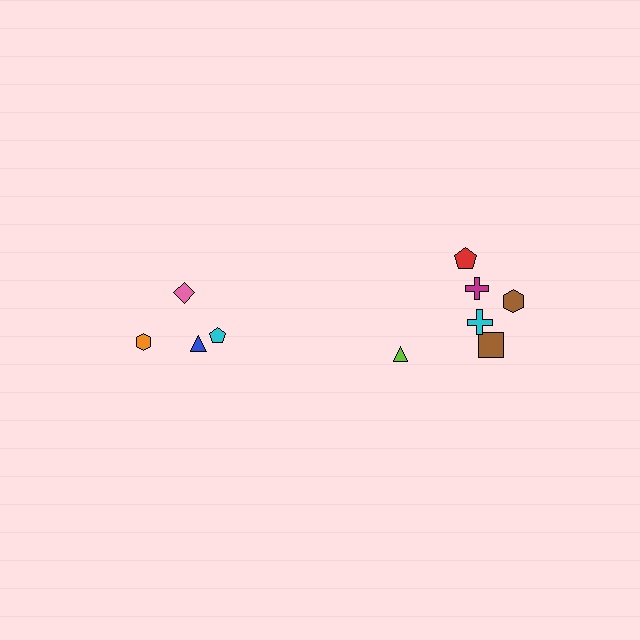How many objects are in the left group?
There are 4 objects.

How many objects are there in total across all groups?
There are 10 objects.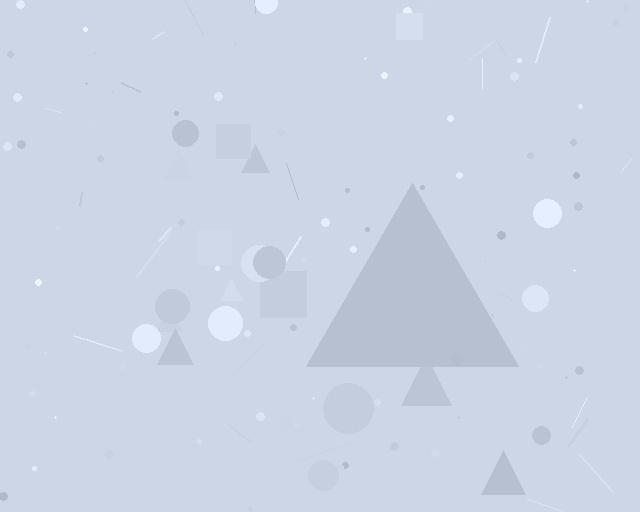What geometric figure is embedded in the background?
A triangle is embedded in the background.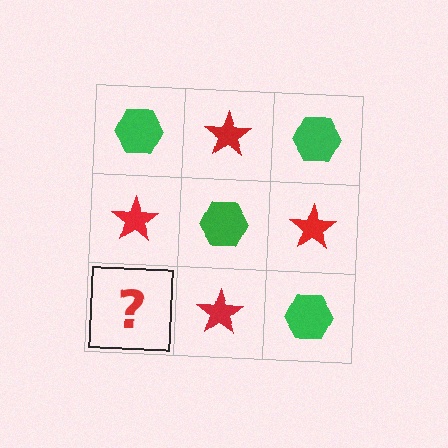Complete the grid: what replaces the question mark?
The question mark should be replaced with a green hexagon.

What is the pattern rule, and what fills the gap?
The rule is that it alternates green hexagon and red star in a checkerboard pattern. The gap should be filled with a green hexagon.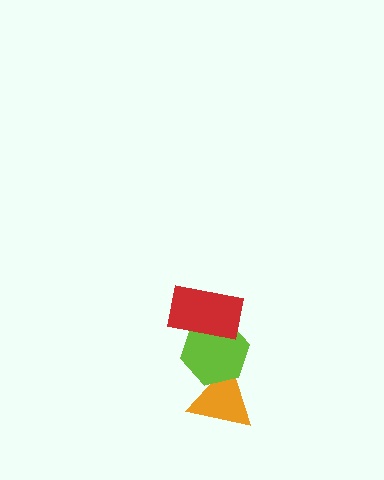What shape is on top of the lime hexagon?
The red rectangle is on top of the lime hexagon.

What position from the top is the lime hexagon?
The lime hexagon is 2nd from the top.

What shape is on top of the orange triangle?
The lime hexagon is on top of the orange triangle.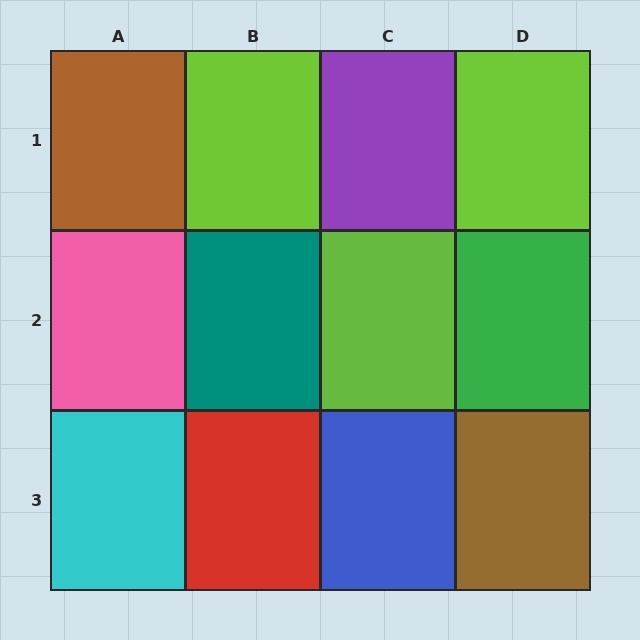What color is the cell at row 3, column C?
Blue.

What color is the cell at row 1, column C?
Purple.